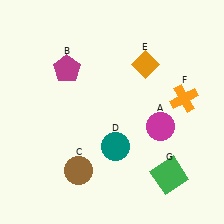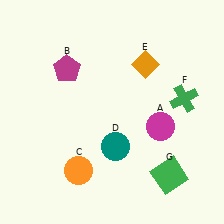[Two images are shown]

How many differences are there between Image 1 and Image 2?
There are 2 differences between the two images.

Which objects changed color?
C changed from brown to orange. F changed from orange to green.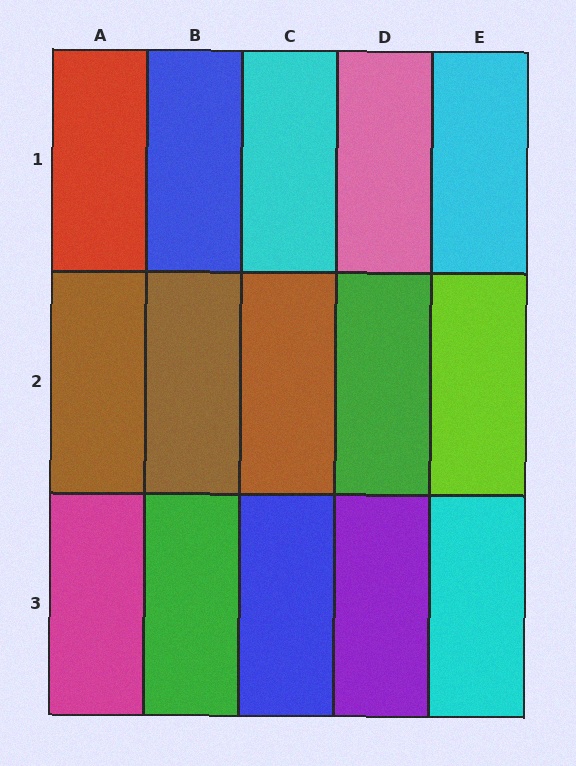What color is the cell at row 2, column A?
Brown.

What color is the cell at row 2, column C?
Brown.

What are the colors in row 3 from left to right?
Magenta, green, blue, purple, cyan.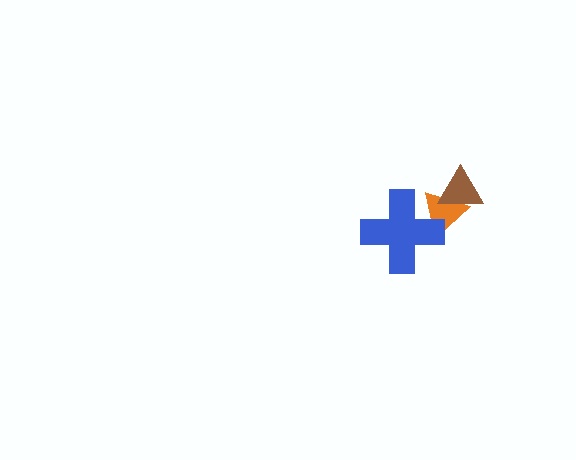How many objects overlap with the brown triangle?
1 object overlaps with the brown triangle.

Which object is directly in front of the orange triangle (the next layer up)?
The blue cross is directly in front of the orange triangle.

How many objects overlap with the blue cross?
1 object overlaps with the blue cross.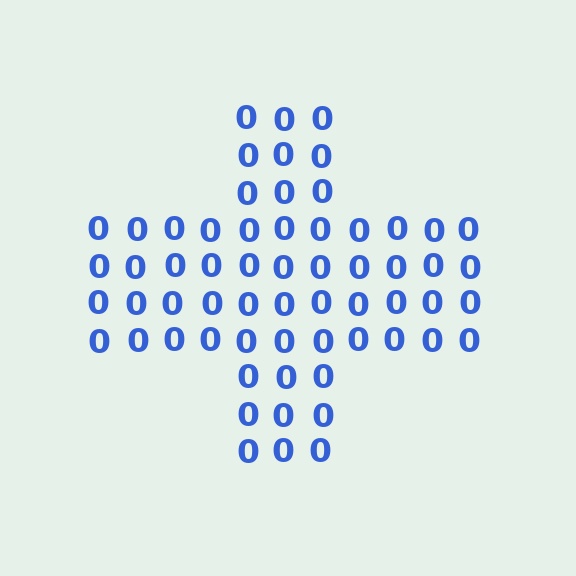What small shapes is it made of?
It is made of small digit 0's.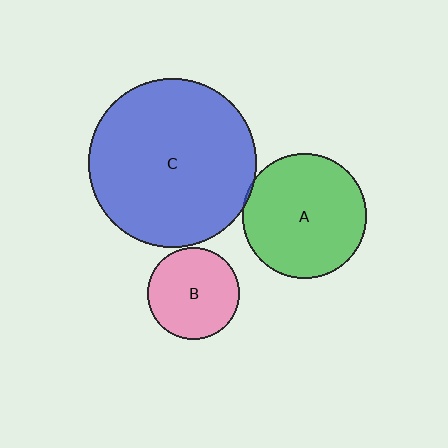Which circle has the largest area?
Circle C (blue).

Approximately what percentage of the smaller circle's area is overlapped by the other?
Approximately 5%.